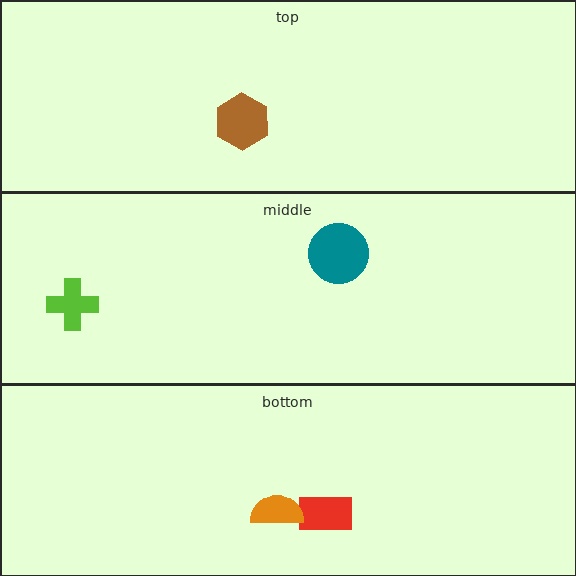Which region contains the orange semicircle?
The bottom region.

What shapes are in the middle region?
The lime cross, the teal circle.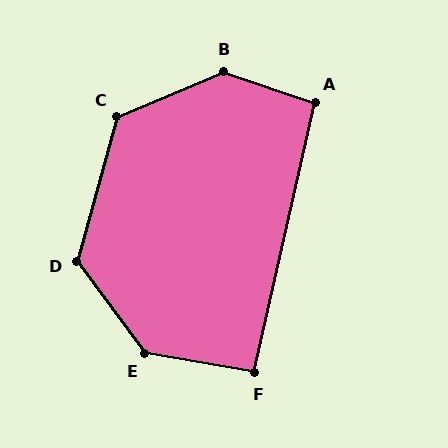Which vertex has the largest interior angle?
B, at approximately 139 degrees.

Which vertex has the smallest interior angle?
F, at approximately 93 degrees.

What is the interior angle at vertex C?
Approximately 128 degrees (obtuse).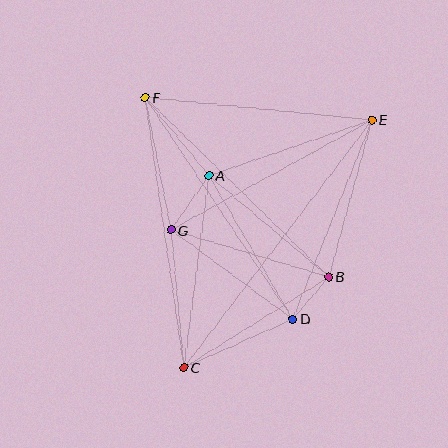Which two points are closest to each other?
Points B and D are closest to each other.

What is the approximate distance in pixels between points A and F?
The distance between A and F is approximately 100 pixels.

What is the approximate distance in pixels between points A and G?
The distance between A and G is approximately 66 pixels.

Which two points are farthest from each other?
Points C and E are farthest from each other.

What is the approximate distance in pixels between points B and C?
The distance between B and C is approximately 171 pixels.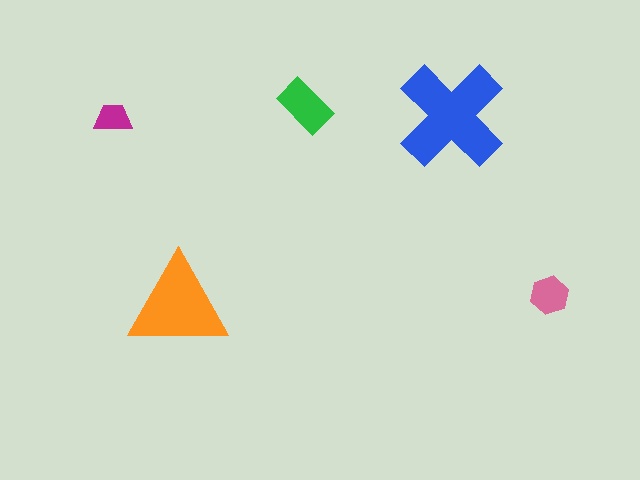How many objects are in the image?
There are 5 objects in the image.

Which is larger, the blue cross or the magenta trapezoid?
The blue cross.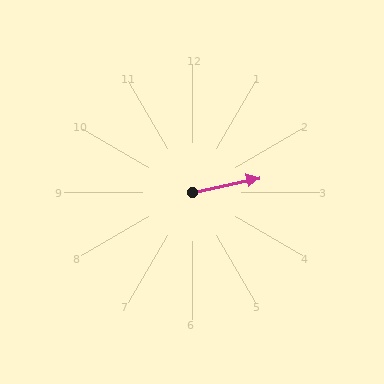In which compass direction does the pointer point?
East.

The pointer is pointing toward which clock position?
Roughly 3 o'clock.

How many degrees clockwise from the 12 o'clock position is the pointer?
Approximately 78 degrees.